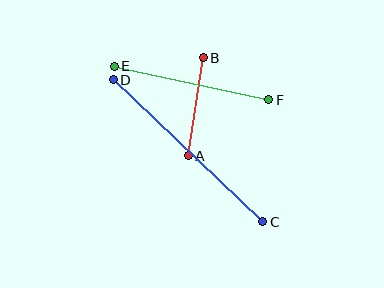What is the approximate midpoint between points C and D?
The midpoint is at approximately (188, 151) pixels.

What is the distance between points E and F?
The distance is approximately 158 pixels.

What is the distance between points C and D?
The distance is approximately 206 pixels.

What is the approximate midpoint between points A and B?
The midpoint is at approximately (196, 107) pixels.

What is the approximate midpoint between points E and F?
The midpoint is at approximately (192, 83) pixels.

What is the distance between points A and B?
The distance is approximately 99 pixels.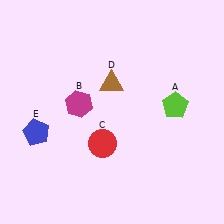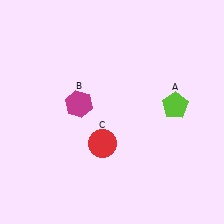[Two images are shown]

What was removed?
The blue pentagon (E), the brown triangle (D) were removed in Image 2.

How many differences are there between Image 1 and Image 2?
There are 2 differences between the two images.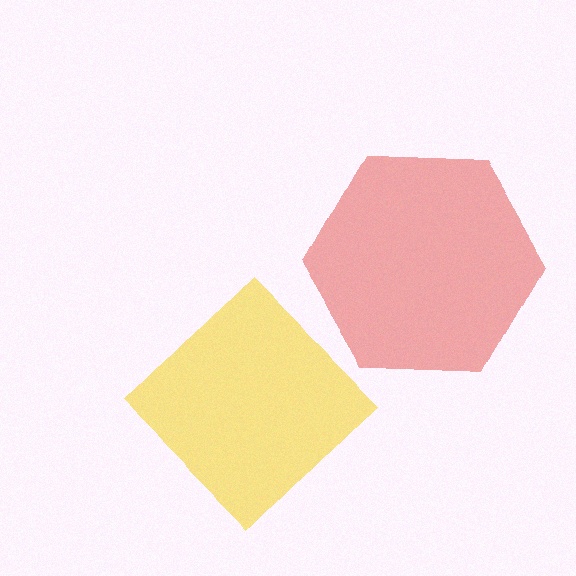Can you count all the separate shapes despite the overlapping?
Yes, there are 2 separate shapes.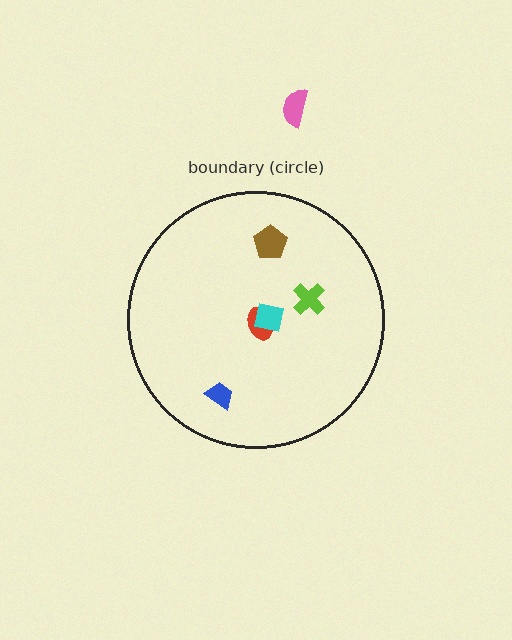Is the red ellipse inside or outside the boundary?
Inside.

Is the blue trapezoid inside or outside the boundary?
Inside.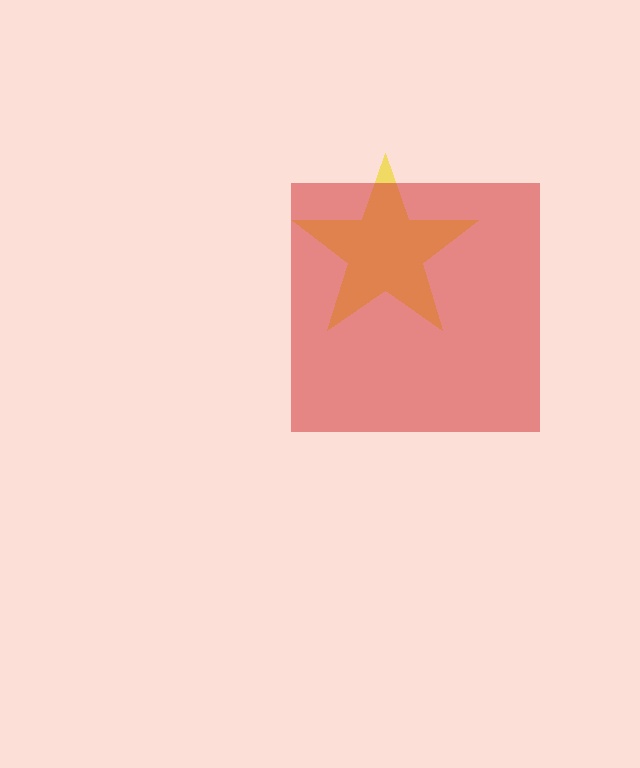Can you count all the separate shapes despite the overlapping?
Yes, there are 2 separate shapes.